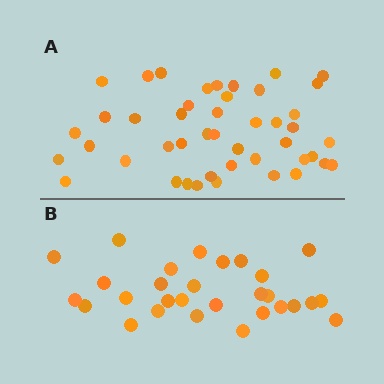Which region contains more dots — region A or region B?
Region A (the top region) has more dots.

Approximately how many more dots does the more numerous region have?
Region A has approximately 15 more dots than region B.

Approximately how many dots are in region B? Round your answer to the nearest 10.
About 30 dots. (The exact count is 29, which rounds to 30.)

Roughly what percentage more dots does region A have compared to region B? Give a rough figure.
About 55% more.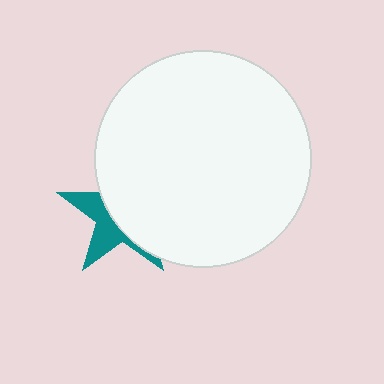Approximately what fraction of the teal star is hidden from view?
Roughly 62% of the teal star is hidden behind the white circle.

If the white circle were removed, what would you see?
You would see the complete teal star.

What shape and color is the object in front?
The object in front is a white circle.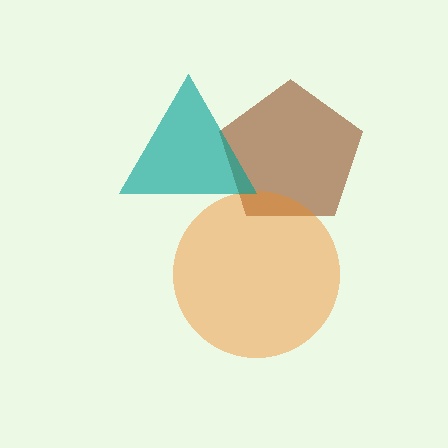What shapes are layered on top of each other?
The layered shapes are: a brown pentagon, an orange circle, a teal triangle.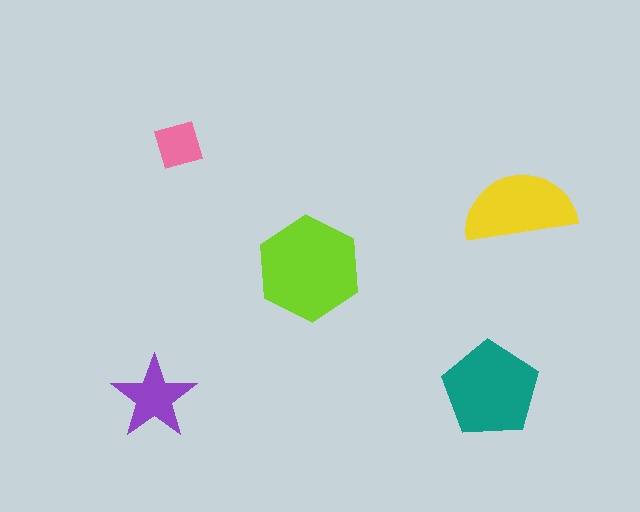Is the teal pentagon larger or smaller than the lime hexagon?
Smaller.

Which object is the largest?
The lime hexagon.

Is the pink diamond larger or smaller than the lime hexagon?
Smaller.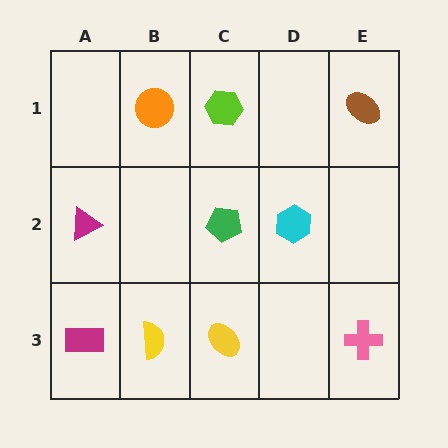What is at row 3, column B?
A yellow semicircle.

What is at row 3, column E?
A pink cross.